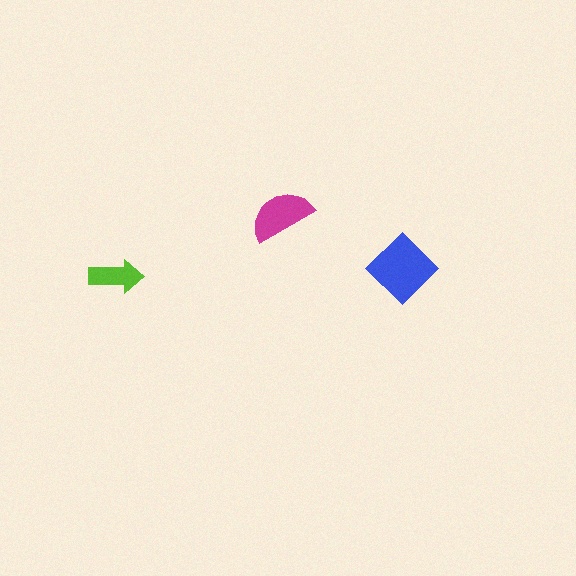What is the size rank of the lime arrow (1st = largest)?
3rd.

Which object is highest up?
The magenta semicircle is topmost.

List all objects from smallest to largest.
The lime arrow, the magenta semicircle, the blue diamond.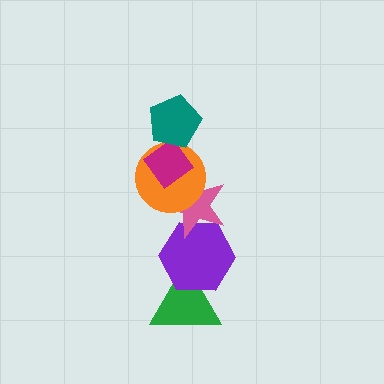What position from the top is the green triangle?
The green triangle is 6th from the top.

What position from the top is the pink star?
The pink star is 4th from the top.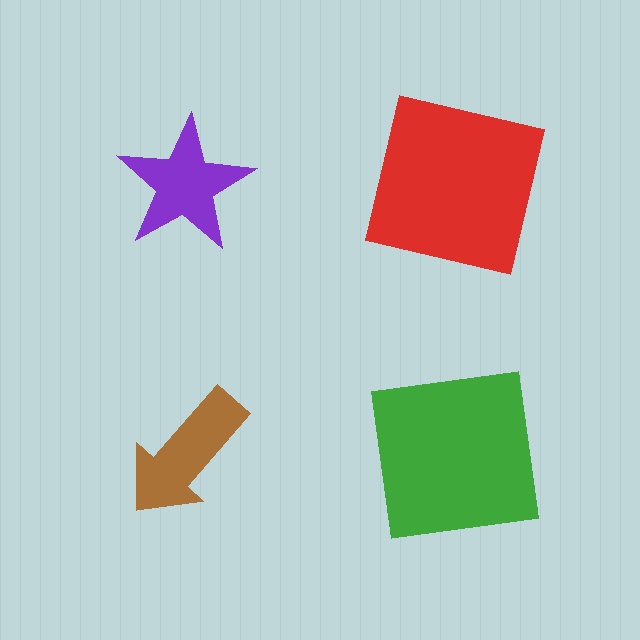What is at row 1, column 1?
A purple star.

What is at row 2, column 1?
A brown arrow.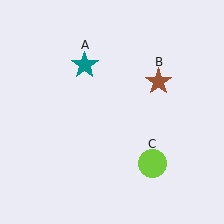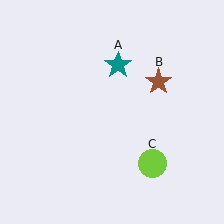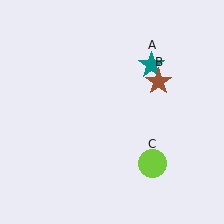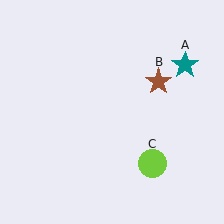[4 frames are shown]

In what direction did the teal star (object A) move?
The teal star (object A) moved right.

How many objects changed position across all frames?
1 object changed position: teal star (object A).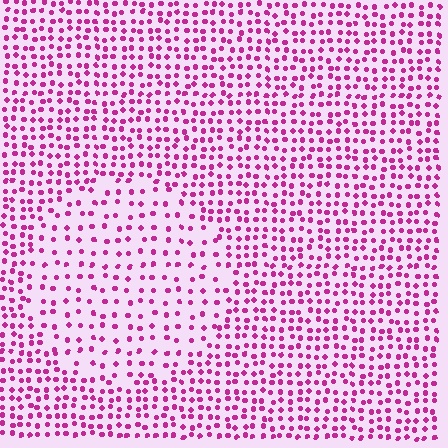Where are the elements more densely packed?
The elements are more densely packed outside the circle boundary.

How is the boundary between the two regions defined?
The boundary is defined by a change in element density (approximately 1.9x ratio). All elements are the same color, size, and shape.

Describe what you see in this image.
The image contains small magenta elements arranged at two different densities. A circle-shaped region is visible where the elements are less densely packed than the surrounding area.